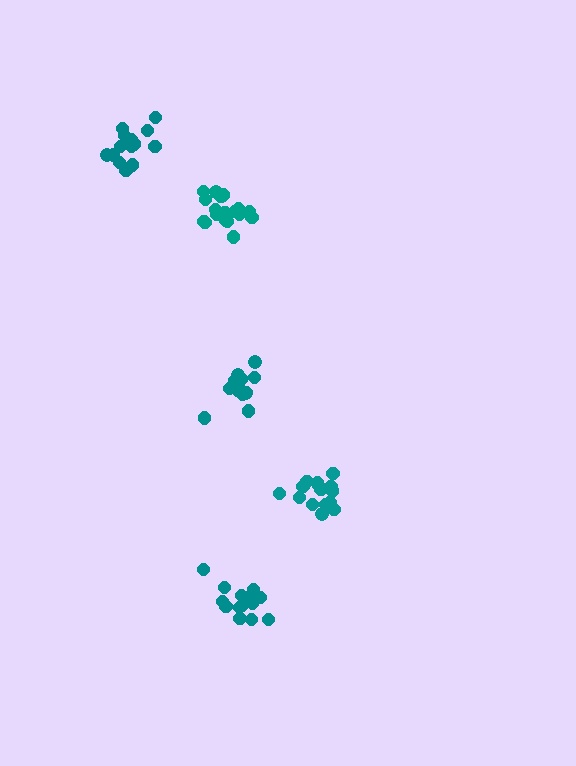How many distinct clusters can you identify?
There are 5 distinct clusters.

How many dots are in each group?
Group 1: 15 dots, Group 2: 16 dots, Group 3: 20 dots, Group 4: 14 dots, Group 5: 16 dots (81 total).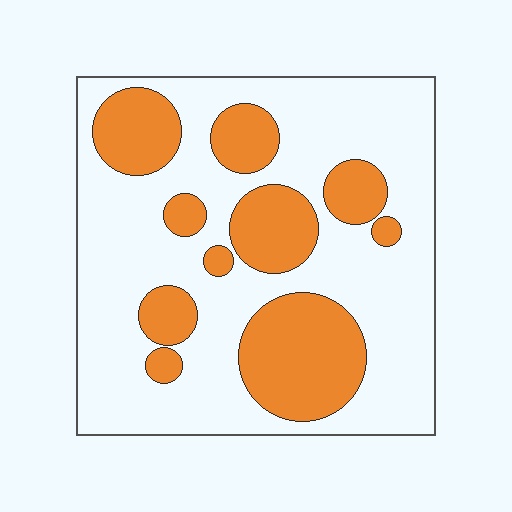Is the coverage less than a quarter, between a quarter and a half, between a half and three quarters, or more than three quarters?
Between a quarter and a half.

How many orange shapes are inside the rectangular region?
10.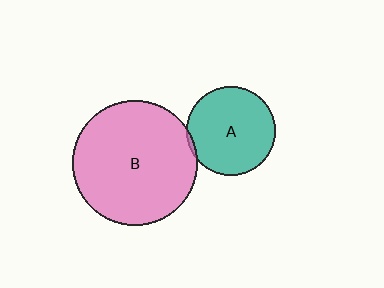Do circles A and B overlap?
Yes.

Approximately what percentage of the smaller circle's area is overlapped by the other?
Approximately 5%.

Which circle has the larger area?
Circle B (pink).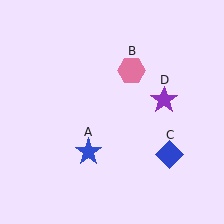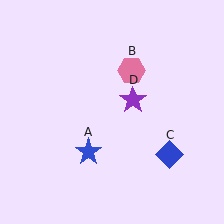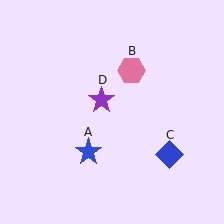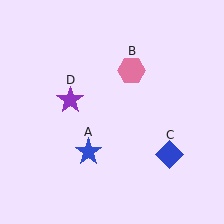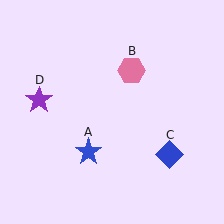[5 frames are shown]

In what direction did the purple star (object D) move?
The purple star (object D) moved left.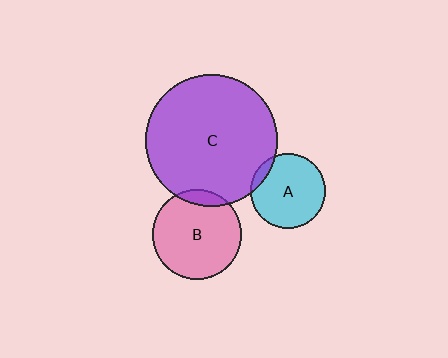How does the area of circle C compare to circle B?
Approximately 2.2 times.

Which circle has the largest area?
Circle C (purple).